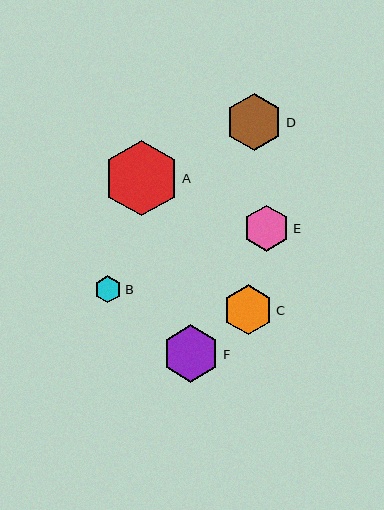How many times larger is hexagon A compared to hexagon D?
Hexagon A is approximately 1.3 times the size of hexagon D.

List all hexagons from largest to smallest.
From largest to smallest: A, F, D, C, E, B.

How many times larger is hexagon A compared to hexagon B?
Hexagon A is approximately 2.8 times the size of hexagon B.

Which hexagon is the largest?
Hexagon A is the largest with a size of approximately 76 pixels.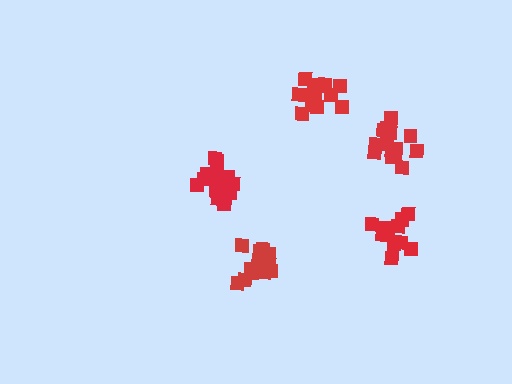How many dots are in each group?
Group 1: 17 dots, Group 2: 14 dots, Group 3: 12 dots, Group 4: 13 dots, Group 5: 17 dots (73 total).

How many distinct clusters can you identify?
There are 5 distinct clusters.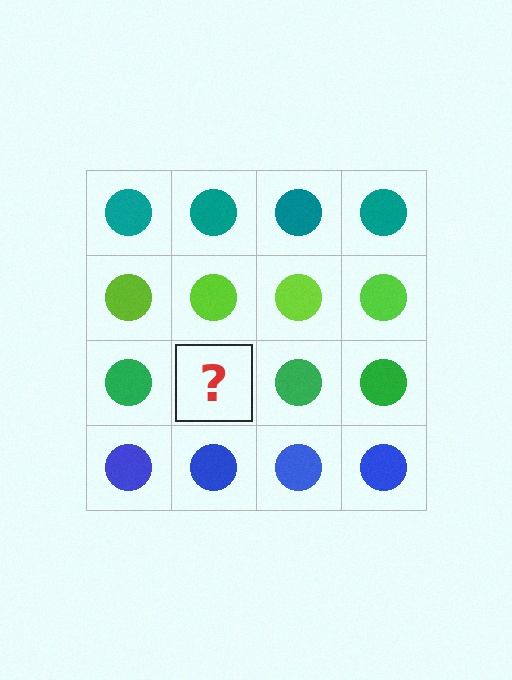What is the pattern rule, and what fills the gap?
The rule is that each row has a consistent color. The gap should be filled with a green circle.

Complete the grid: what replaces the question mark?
The question mark should be replaced with a green circle.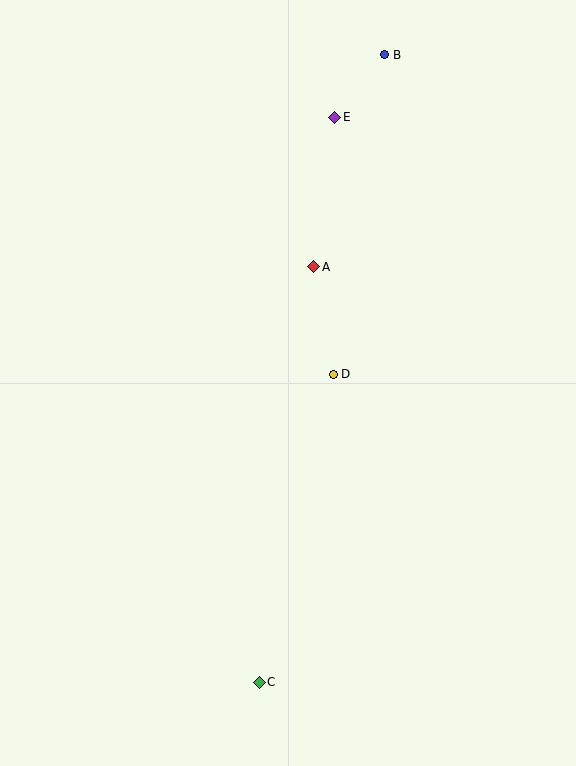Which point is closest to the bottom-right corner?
Point C is closest to the bottom-right corner.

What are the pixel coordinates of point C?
Point C is at (259, 682).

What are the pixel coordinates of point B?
Point B is at (385, 55).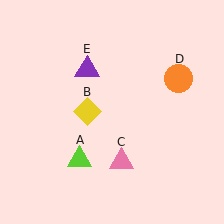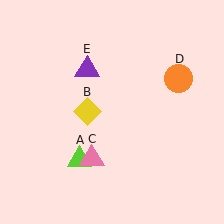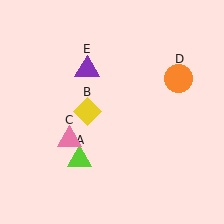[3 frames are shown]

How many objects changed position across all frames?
1 object changed position: pink triangle (object C).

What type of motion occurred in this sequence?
The pink triangle (object C) rotated clockwise around the center of the scene.